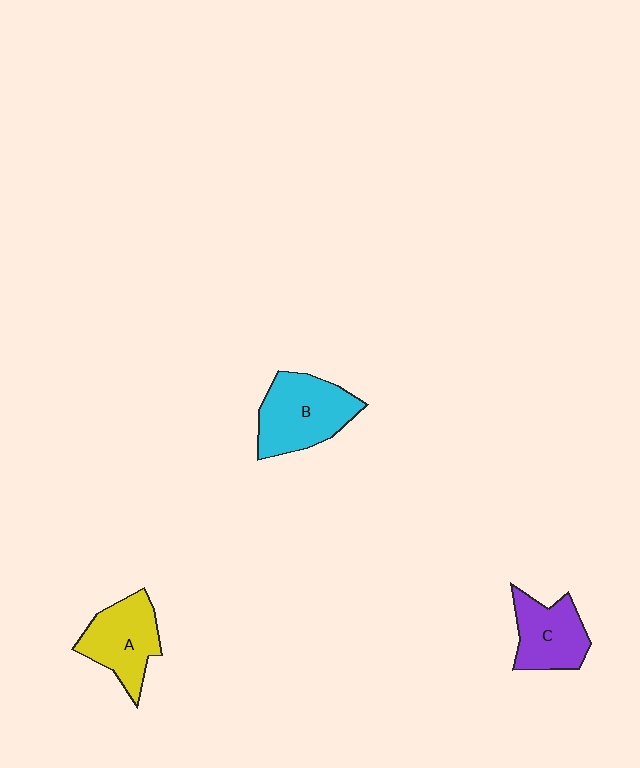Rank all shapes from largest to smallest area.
From largest to smallest: B (cyan), A (yellow), C (purple).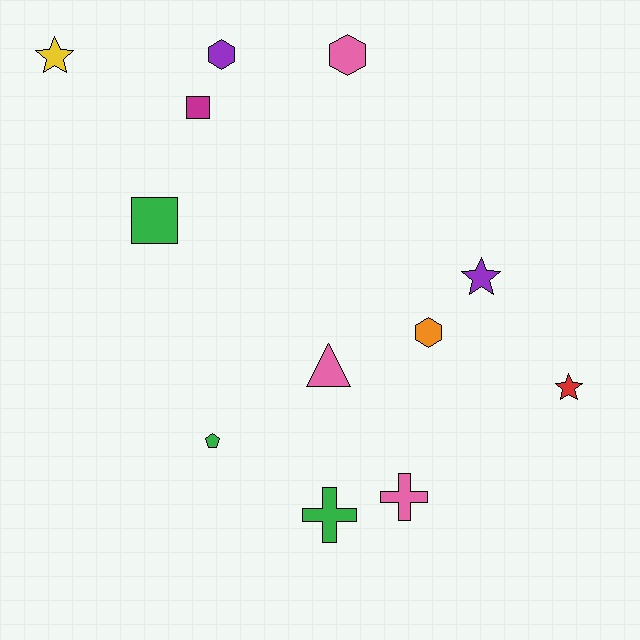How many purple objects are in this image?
There are 2 purple objects.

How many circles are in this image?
There are no circles.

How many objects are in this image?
There are 12 objects.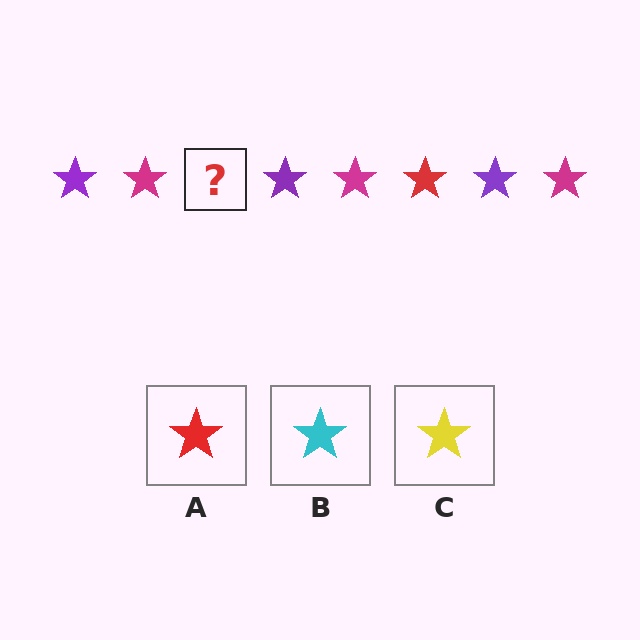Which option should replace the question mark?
Option A.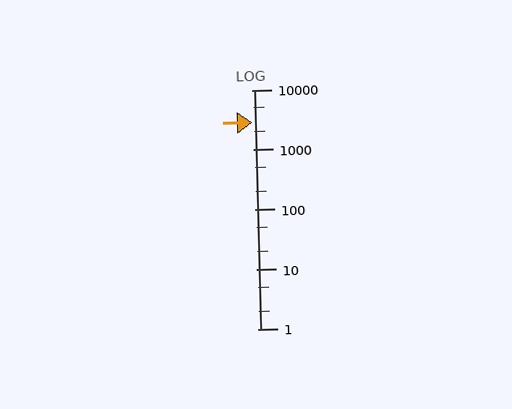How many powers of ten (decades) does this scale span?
The scale spans 4 decades, from 1 to 10000.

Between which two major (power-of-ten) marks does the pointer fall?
The pointer is between 1000 and 10000.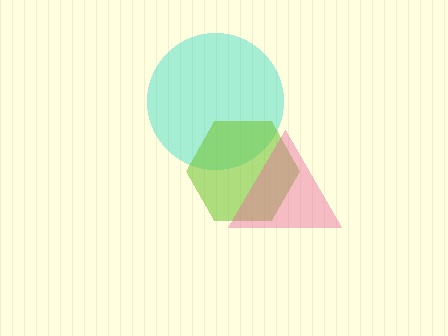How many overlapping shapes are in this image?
There are 3 overlapping shapes in the image.